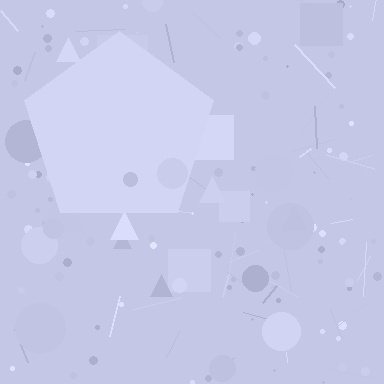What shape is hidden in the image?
A pentagon is hidden in the image.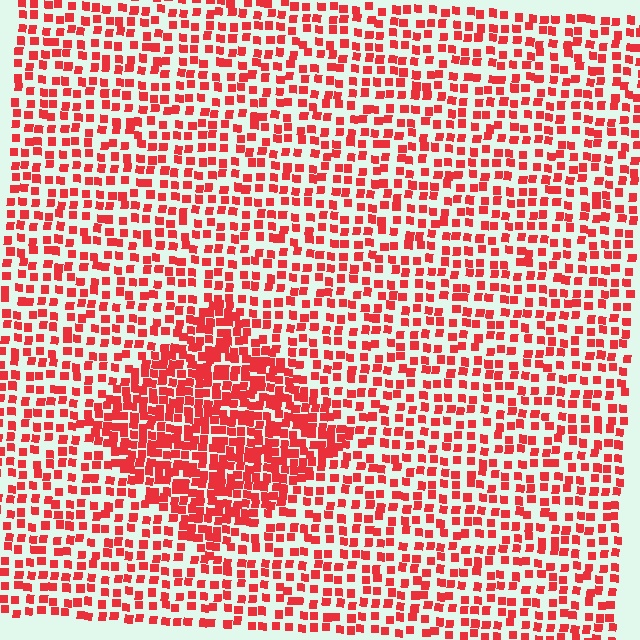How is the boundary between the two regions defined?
The boundary is defined by a change in element density (approximately 1.9x ratio). All elements are the same color, size, and shape.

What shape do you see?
I see a diamond.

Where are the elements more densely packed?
The elements are more densely packed inside the diamond boundary.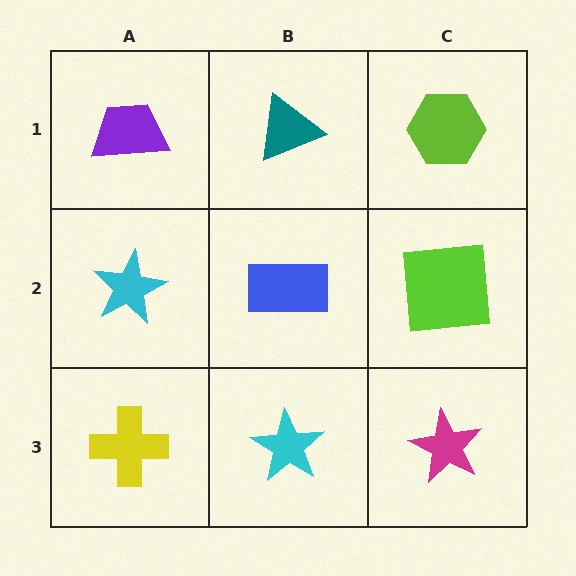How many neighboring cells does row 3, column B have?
3.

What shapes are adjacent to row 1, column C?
A lime square (row 2, column C), a teal triangle (row 1, column B).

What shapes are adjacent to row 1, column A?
A cyan star (row 2, column A), a teal triangle (row 1, column B).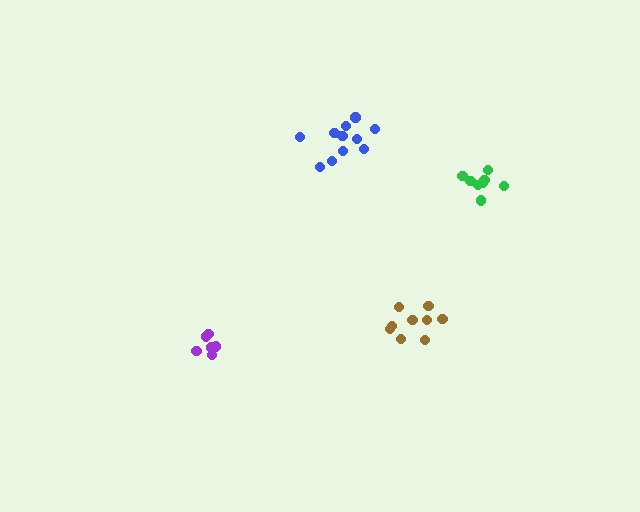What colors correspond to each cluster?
The clusters are colored: purple, brown, blue, green.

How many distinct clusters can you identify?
There are 4 distinct clusters.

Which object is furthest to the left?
The purple cluster is leftmost.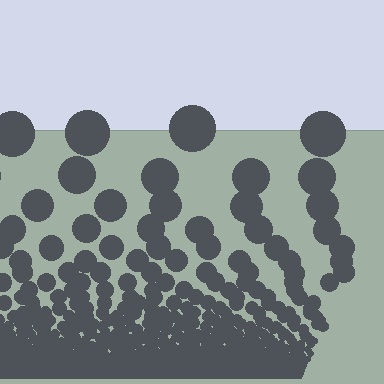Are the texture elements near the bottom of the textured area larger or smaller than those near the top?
Smaller. The gradient is inverted — elements near the bottom are smaller and denser.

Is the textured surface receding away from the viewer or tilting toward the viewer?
The surface appears to tilt toward the viewer. Texture elements get larger and sparser toward the top.